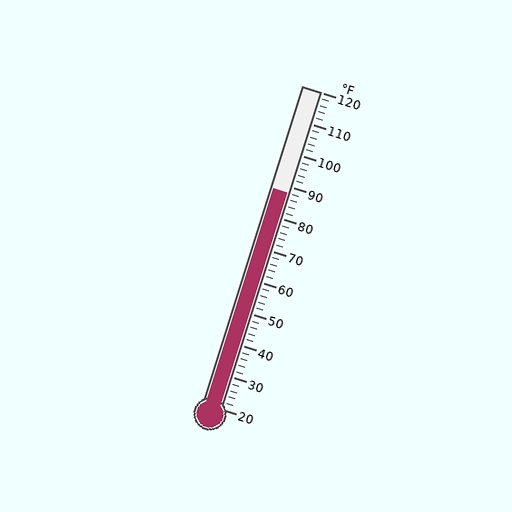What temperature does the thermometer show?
The thermometer shows approximately 88°F.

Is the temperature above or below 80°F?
The temperature is above 80°F.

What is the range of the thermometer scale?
The thermometer scale ranges from 20°F to 120°F.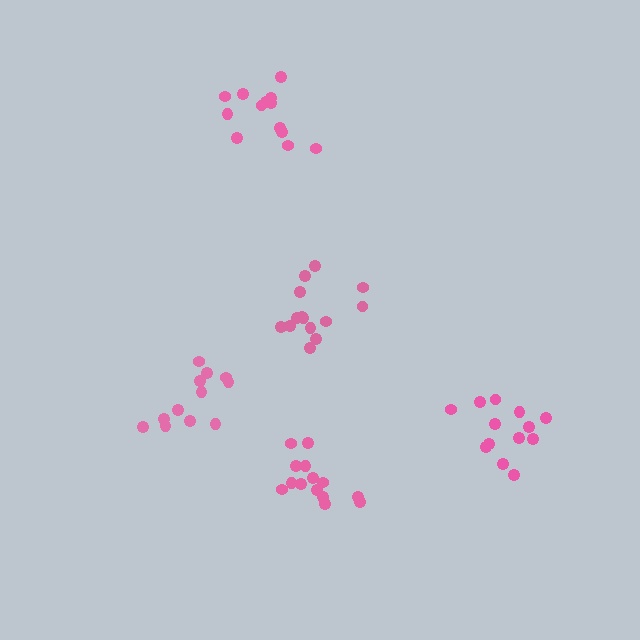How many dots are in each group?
Group 1: 12 dots, Group 2: 13 dots, Group 3: 13 dots, Group 4: 14 dots, Group 5: 14 dots (66 total).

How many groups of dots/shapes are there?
There are 5 groups.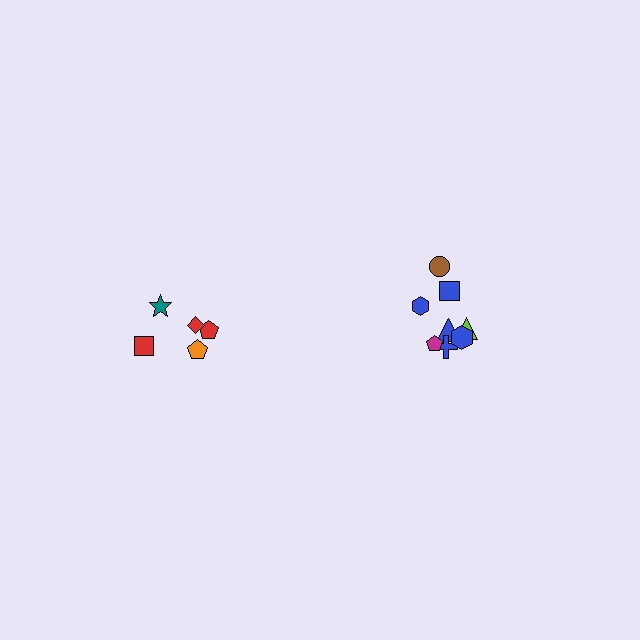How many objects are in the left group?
There are 5 objects.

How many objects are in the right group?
There are 8 objects.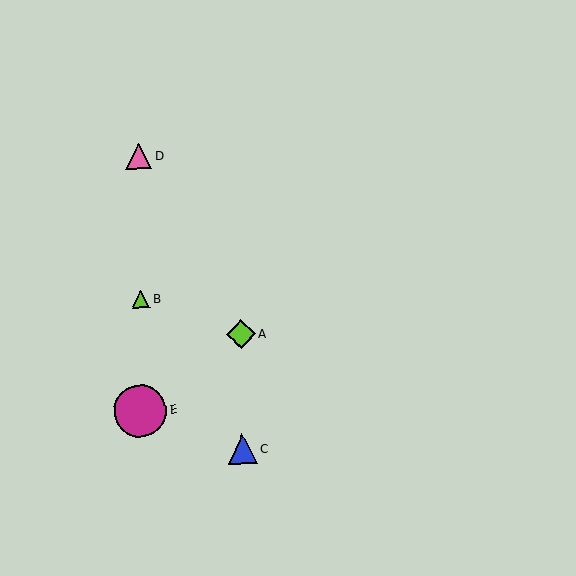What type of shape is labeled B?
Shape B is a lime triangle.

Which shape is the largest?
The magenta circle (labeled E) is the largest.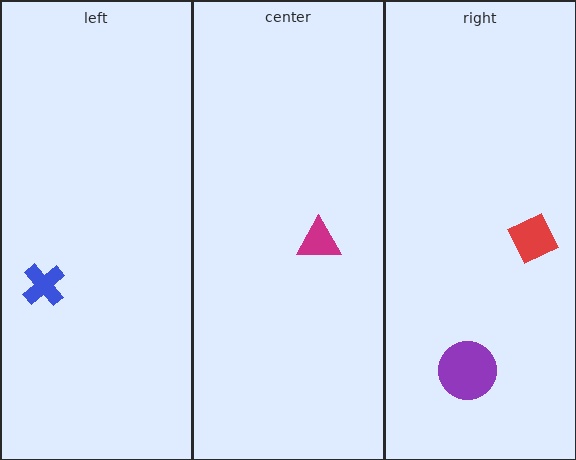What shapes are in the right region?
The red diamond, the purple circle.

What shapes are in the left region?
The blue cross.